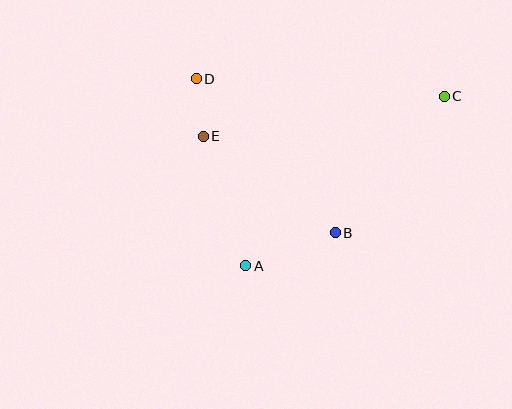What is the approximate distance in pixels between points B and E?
The distance between B and E is approximately 163 pixels.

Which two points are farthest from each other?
Points A and C are farthest from each other.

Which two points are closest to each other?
Points D and E are closest to each other.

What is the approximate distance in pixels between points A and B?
The distance between A and B is approximately 95 pixels.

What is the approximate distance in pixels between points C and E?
The distance between C and E is approximately 244 pixels.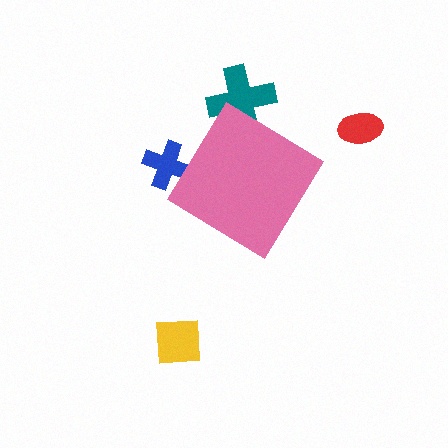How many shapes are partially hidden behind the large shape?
2 shapes are partially hidden.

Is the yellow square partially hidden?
No, the yellow square is fully visible.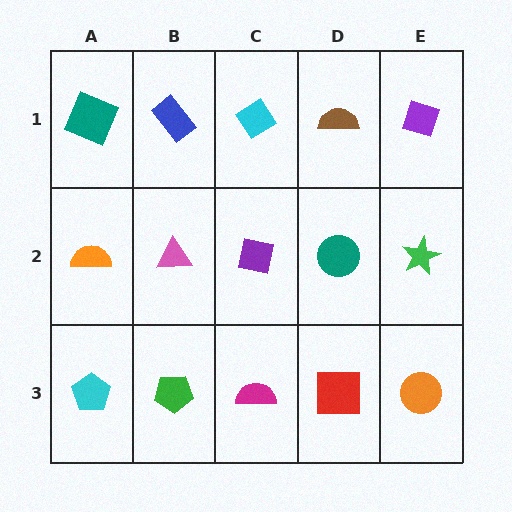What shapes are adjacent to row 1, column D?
A teal circle (row 2, column D), a cyan diamond (row 1, column C), a purple diamond (row 1, column E).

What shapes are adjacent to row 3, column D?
A teal circle (row 2, column D), a magenta semicircle (row 3, column C), an orange circle (row 3, column E).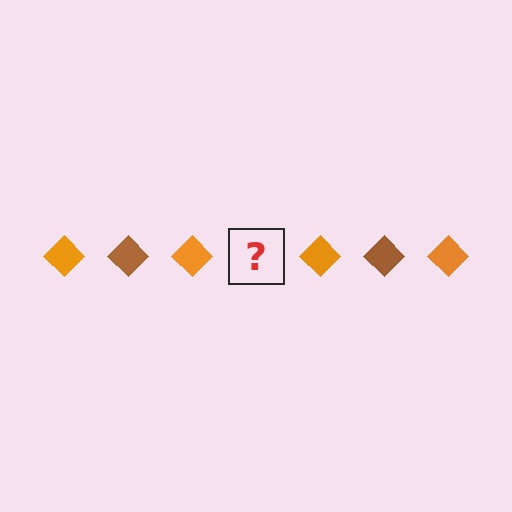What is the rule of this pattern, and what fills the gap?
The rule is that the pattern cycles through orange, brown diamonds. The gap should be filled with a brown diamond.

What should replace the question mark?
The question mark should be replaced with a brown diamond.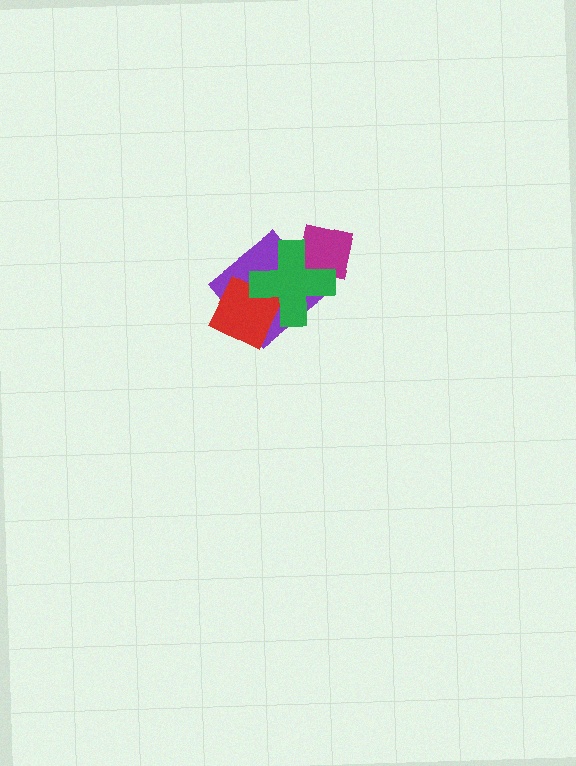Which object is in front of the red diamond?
The green cross is in front of the red diamond.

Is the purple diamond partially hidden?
Yes, it is partially covered by another shape.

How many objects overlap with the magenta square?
1 object overlaps with the magenta square.